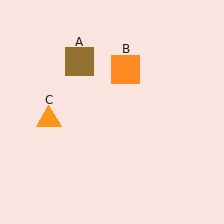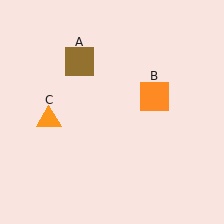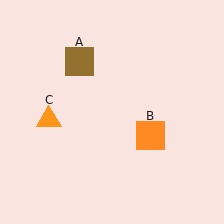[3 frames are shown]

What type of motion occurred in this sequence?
The orange square (object B) rotated clockwise around the center of the scene.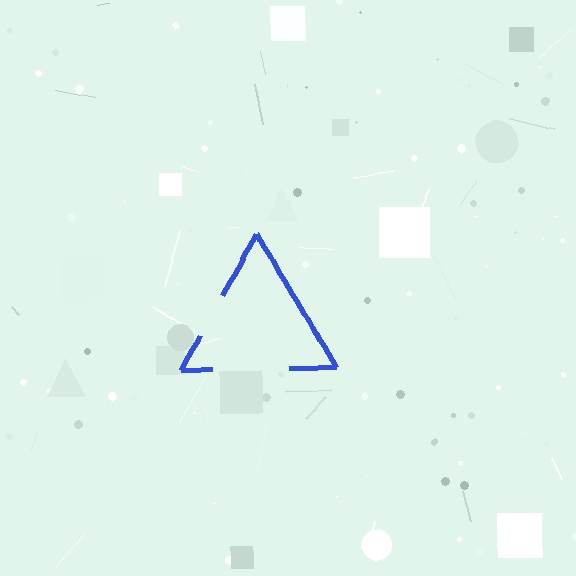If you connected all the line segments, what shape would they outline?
They would outline a triangle.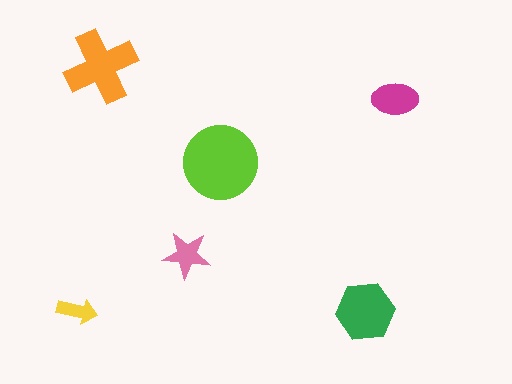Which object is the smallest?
The yellow arrow.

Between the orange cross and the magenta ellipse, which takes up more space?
The orange cross.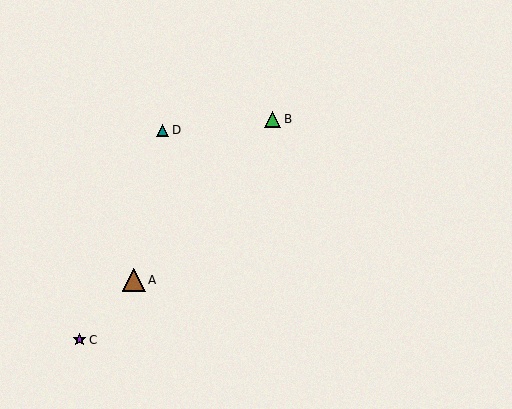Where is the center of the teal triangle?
The center of the teal triangle is at (163, 130).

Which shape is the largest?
The brown triangle (labeled A) is the largest.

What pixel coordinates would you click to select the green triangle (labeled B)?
Click at (273, 119) to select the green triangle B.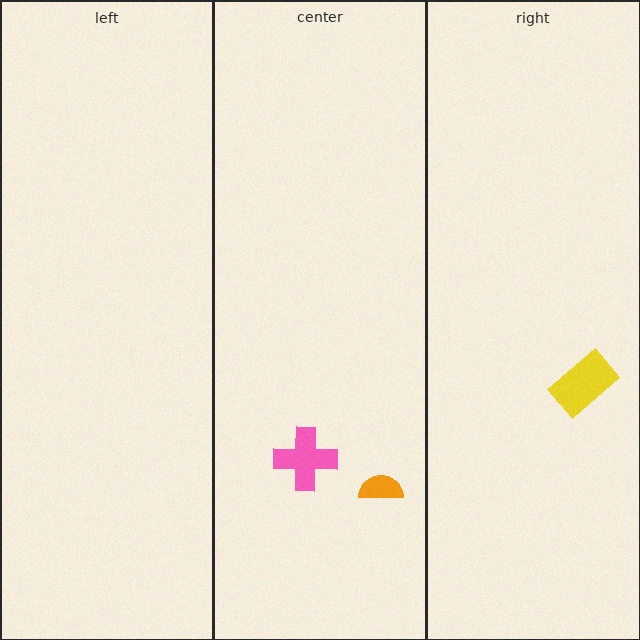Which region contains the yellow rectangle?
The right region.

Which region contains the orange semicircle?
The center region.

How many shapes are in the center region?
2.